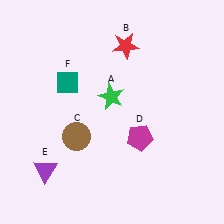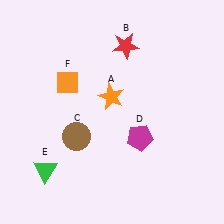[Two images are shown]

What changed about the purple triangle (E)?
In Image 1, E is purple. In Image 2, it changed to green.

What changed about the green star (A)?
In Image 1, A is green. In Image 2, it changed to orange.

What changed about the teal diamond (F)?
In Image 1, F is teal. In Image 2, it changed to orange.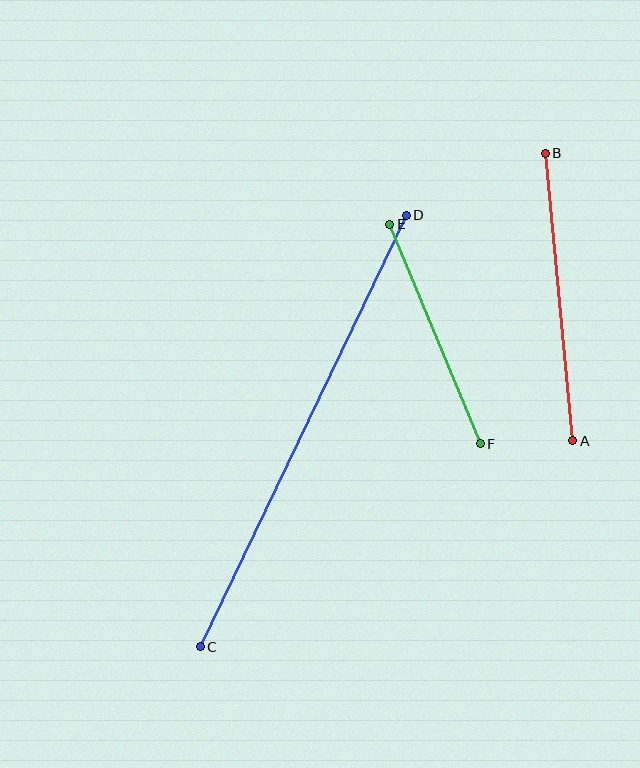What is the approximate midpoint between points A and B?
The midpoint is at approximately (559, 297) pixels.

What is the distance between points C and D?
The distance is approximately 478 pixels.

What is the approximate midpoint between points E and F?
The midpoint is at approximately (435, 334) pixels.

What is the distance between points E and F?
The distance is approximately 237 pixels.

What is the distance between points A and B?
The distance is approximately 289 pixels.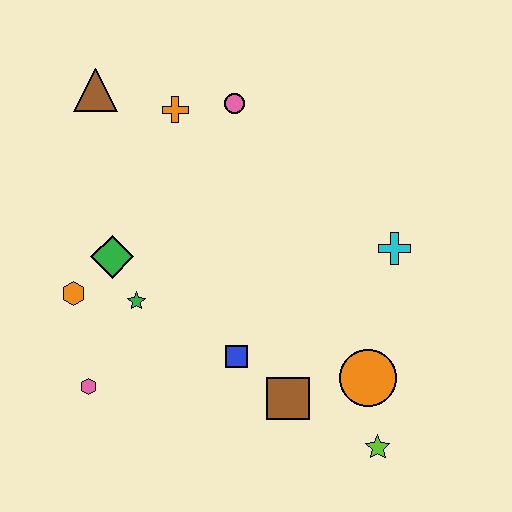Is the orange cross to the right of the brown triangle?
Yes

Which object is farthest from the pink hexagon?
The cyan cross is farthest from the pink hexagon.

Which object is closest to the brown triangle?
The orange cross is closest to the brown triangle.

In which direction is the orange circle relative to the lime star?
The orange circle is above the lime star.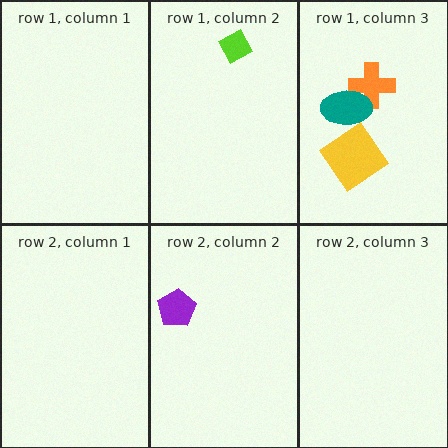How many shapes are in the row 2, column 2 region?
1.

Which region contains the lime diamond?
The row 1, column 2 region.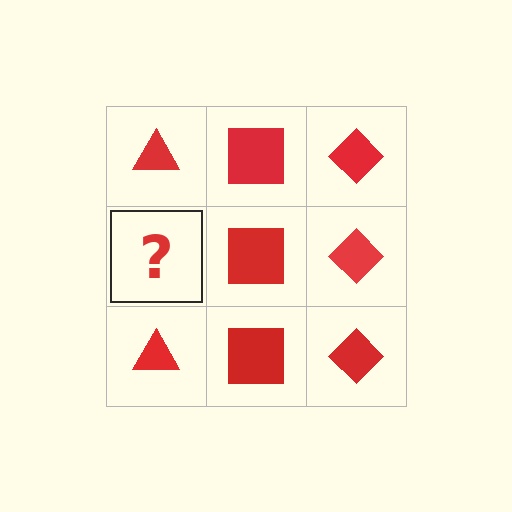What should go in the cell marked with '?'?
The missing cell should contain a red triangle.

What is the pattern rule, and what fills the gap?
The rule is that each column has a consistent shape. The gap should be filled with a red triangle.